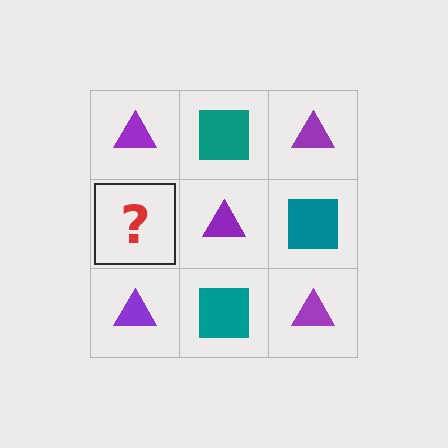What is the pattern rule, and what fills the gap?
The rule is that it alternates purple triangle and teal square in a checkerboard pattern. The gap should be filled with a teal square.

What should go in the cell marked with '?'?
The missing cell should contain a teal square.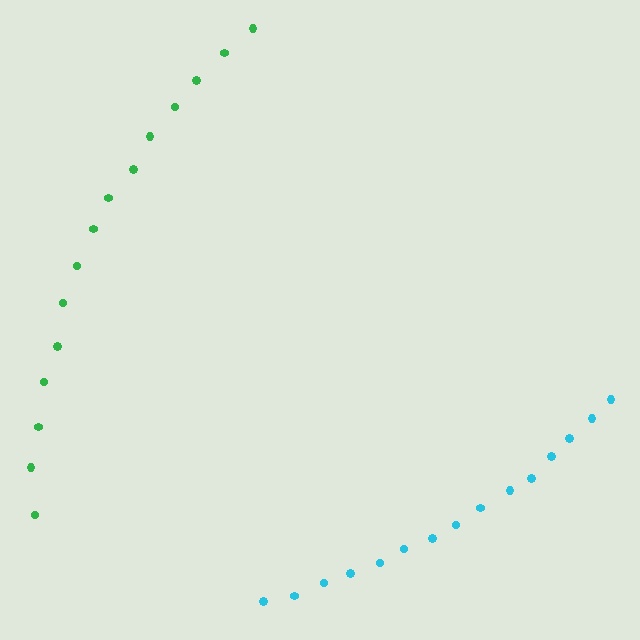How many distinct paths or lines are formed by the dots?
There are 2 distinct paths.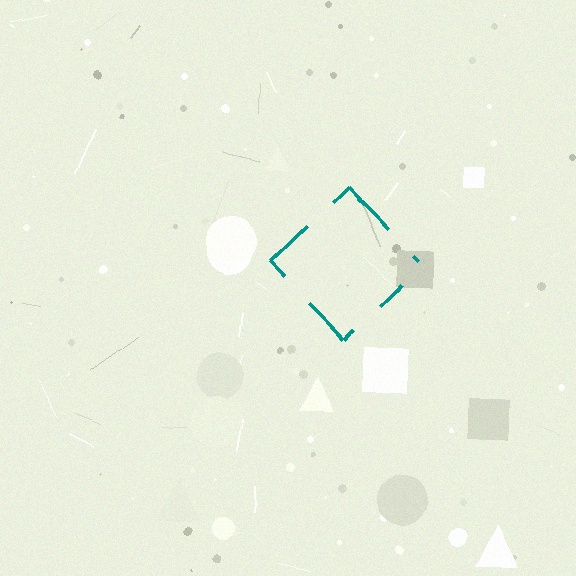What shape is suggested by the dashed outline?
The dashed outline suggests a diamond.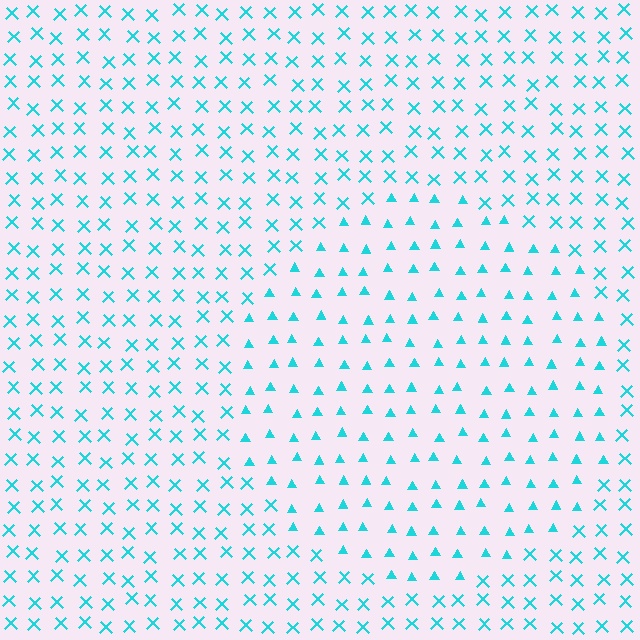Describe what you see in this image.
The image is filled with small cyan elements arranged in a uniform grid. A circle-shaped region contains triangles, while the surrounding area contains X marks. The boundary is defined purely by the change in element shape.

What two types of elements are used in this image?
The image uses triangles inside the circle region and X marks outside it.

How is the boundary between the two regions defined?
The boundary is defined by a change in element shape: triangles inside vs. X marks outside. All elements share the same color and spacing.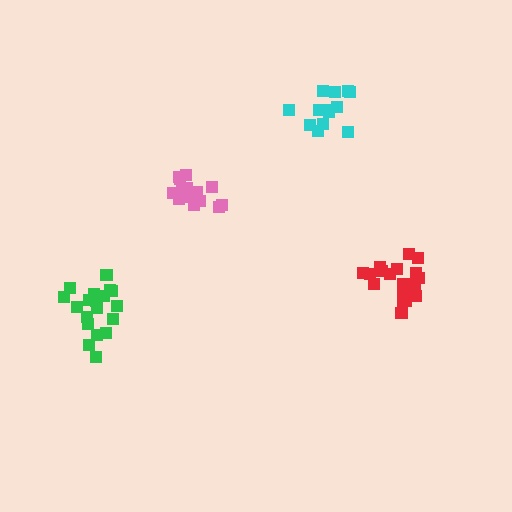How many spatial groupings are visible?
There are 4 spatial groupings.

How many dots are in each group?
Group 1: 19 dots, Group 2: 19 dots, Group 3: 13 dots, Group 4: 15 dots (66 total).